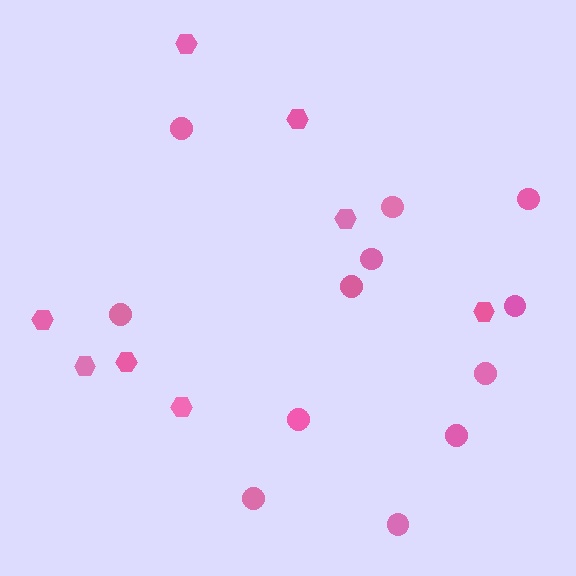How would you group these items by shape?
There are 2 groups: one group of hexagons (8) and one group of circles (12).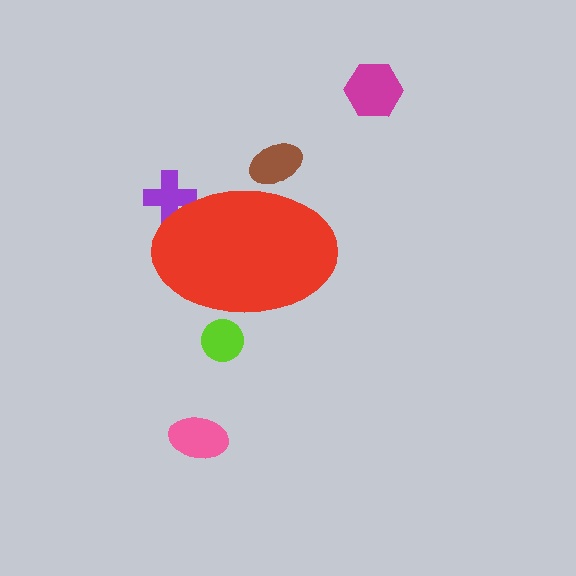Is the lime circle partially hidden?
Yes, the lime circle is partially hidden behind the red ellipse.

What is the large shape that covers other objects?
A red ellipse.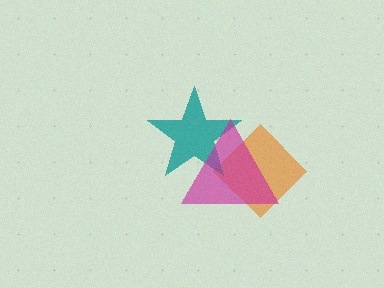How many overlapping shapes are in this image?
There are 3 overlapping shapes in the image.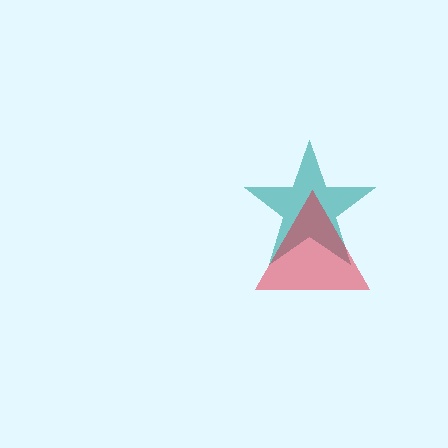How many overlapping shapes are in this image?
There are 2 overlapping shapes in the image.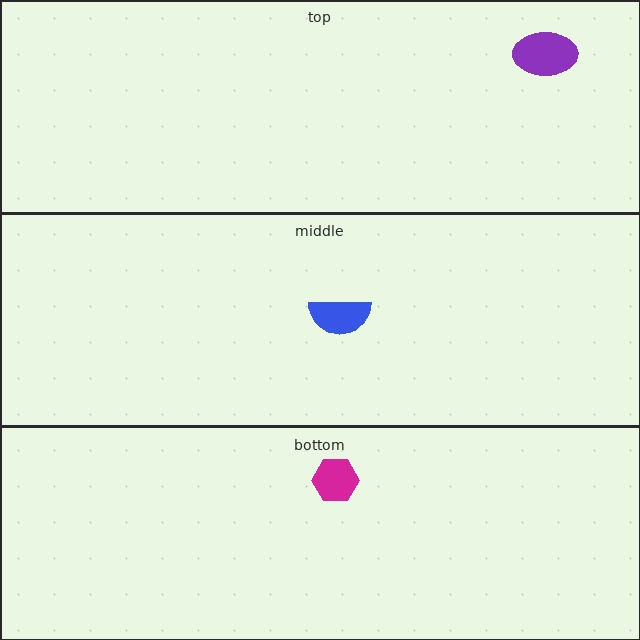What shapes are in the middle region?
The blue semicircle.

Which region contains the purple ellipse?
The top region.